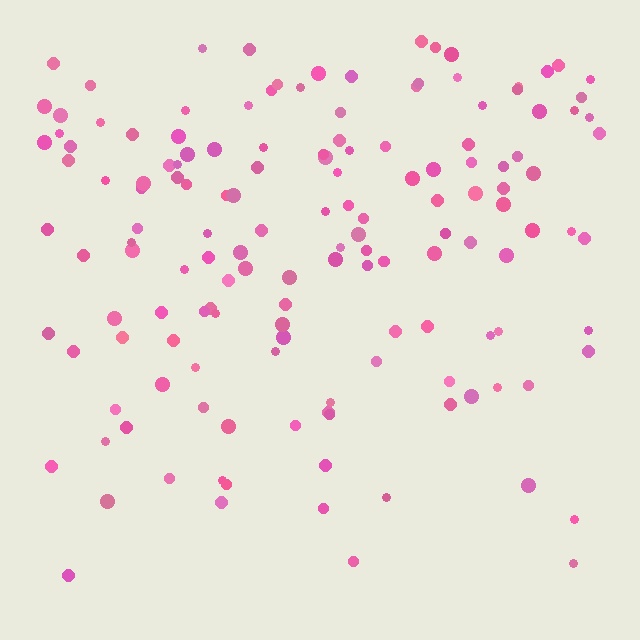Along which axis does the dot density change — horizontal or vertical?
Vertical.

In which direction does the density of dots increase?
From bottom to top, with the top side densest.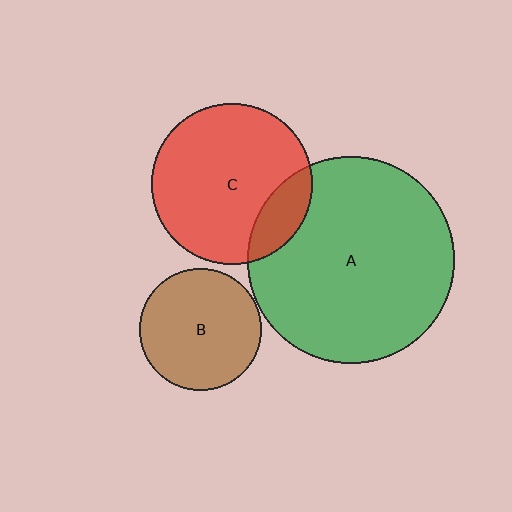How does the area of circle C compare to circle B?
Approximately 1.7 times.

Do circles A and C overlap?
Yes.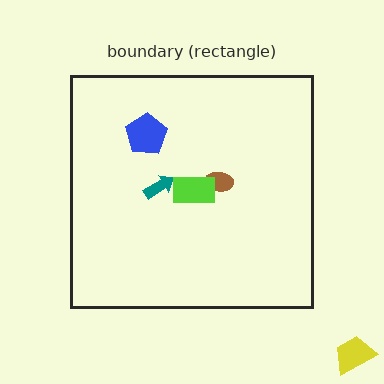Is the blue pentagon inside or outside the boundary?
Inside.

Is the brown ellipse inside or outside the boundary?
Inside.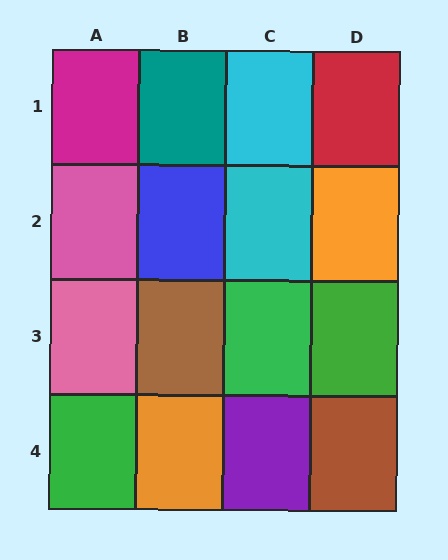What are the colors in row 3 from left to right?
Pink, brown, green, green.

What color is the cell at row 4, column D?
Brown.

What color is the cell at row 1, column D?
Red.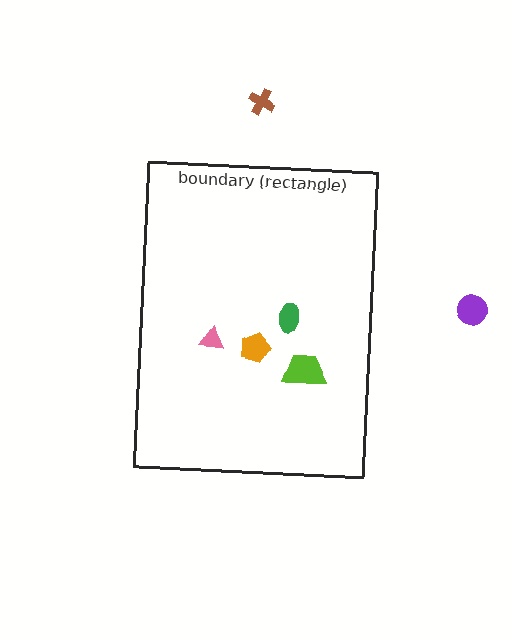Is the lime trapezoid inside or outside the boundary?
Inside.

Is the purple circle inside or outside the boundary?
Outside.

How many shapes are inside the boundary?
4 inside, 2 outside.